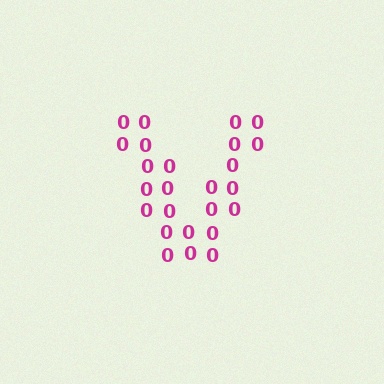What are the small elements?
The small elements are digit 0's.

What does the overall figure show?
The overall figure shows the letter V.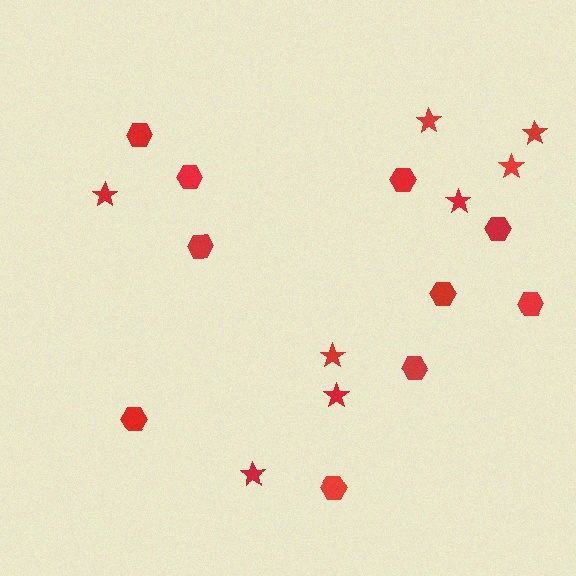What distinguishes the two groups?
There are 2 groups: one group of stars (8) and one group of hexagons (10).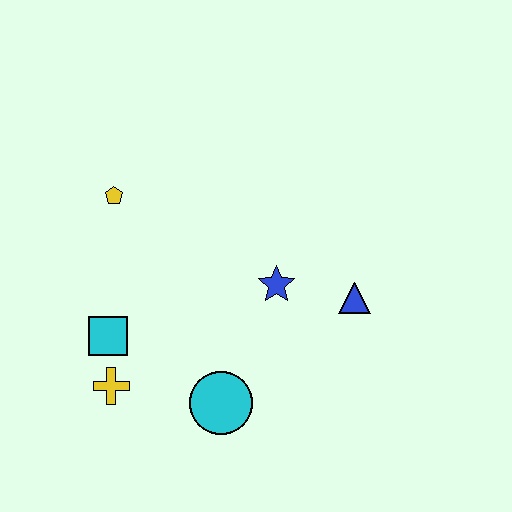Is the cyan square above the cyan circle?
Yes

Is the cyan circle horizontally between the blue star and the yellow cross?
Yes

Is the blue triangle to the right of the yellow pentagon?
Yes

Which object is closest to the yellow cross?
The cyan square is closest to the yellow cross.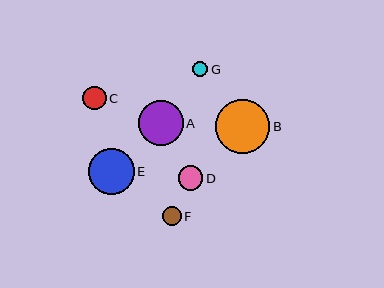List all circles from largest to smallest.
From largest to smallest: B, E, A, D, C, F, G.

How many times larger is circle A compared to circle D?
Circle A is approximately 1.8 times the size of circle D.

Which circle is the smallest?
Circle G is the smallest with a size of approximately 16 pixels.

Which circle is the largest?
Circle B is the largest with a size of approximately 54 pixels.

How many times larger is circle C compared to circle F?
Circle C is approximately 1.2 times the size of circle F.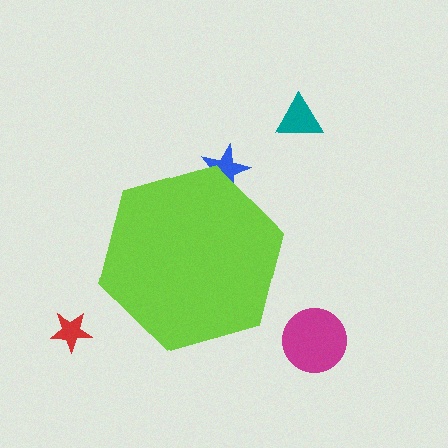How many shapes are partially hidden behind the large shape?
1 shape is partially hidden.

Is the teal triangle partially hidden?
No, the teal triangle is fully visible.